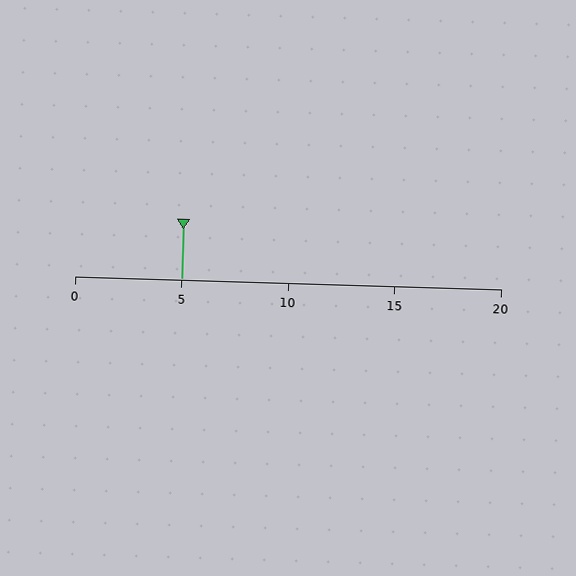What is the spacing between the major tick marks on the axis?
The major ticks are spaced 5 apart.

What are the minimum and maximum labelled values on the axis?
The axis runs from 0 to 20.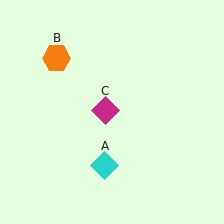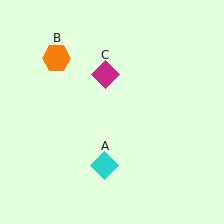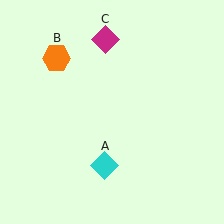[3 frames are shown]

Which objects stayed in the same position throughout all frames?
Cyan diamond (object A) and orange hexagon (object B) remained stationary.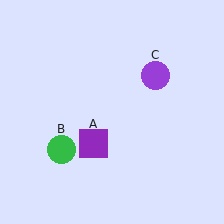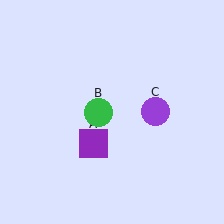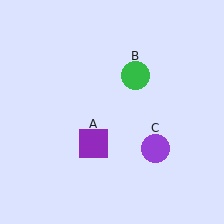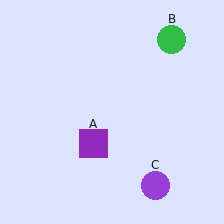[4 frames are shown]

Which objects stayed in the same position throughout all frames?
Purple square (object A) remained stationary.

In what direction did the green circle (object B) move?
The green circle (object B) moved up and to the right.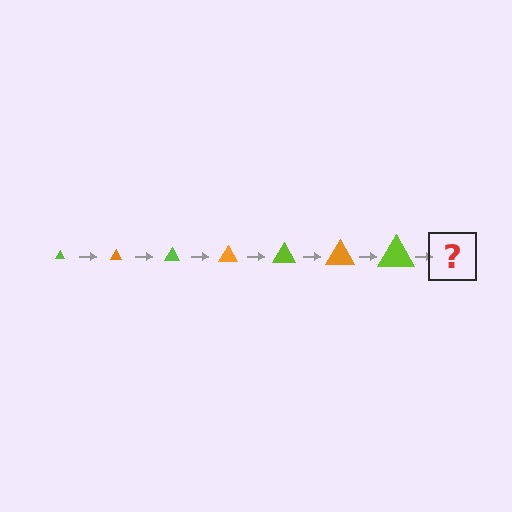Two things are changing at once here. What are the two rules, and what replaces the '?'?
The two rules are that the triangle grows larger each step and the color cycles through lime and orange. The '?' should be an orange triangle, larger than the previous one.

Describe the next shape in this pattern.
It should be an orange triangle, larger than the previous one.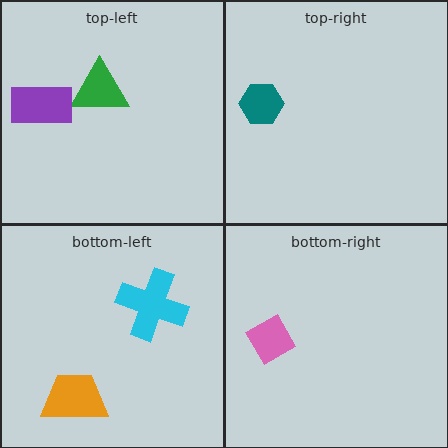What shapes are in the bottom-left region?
The cyan cross, the orange trapezoid.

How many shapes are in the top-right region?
1.